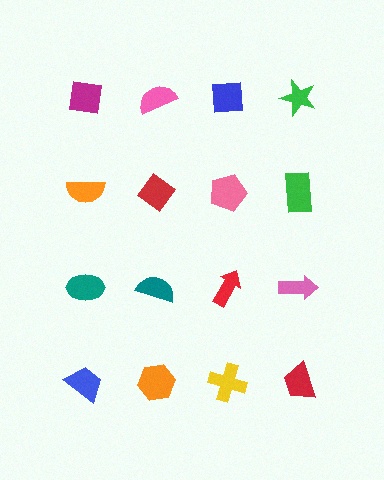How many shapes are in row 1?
4 shapes.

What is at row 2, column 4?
A green rectangle.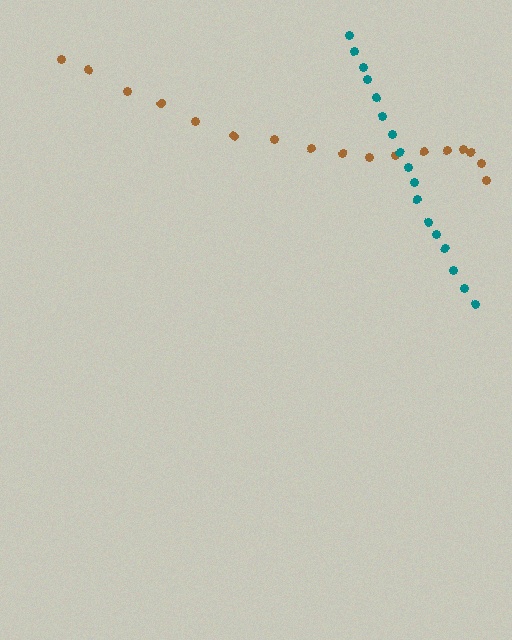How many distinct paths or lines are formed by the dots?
There are 2 distinct paths.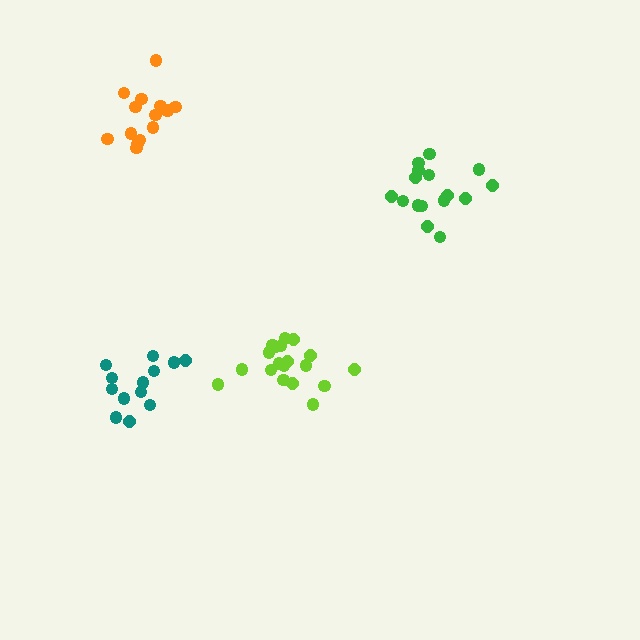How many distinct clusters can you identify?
There are 4 distinct clusters.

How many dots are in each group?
Group 1: 19 dots, Group 2: 16 dots, Group 3: 15 dots, Group 4: 13 dots (63 total).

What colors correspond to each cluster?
The clusters are colored: lime, green, orange, teal.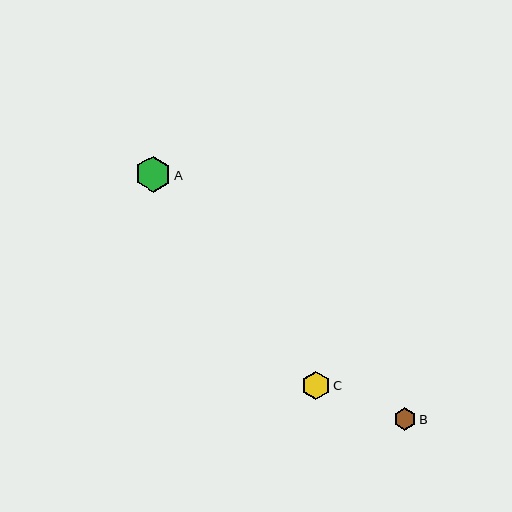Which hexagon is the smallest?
Hexagon B is the smallest with a size of approximately 23 pixels.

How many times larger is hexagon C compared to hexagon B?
Hexagon C is approximately 1.3 times the size of hexagon B.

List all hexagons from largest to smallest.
From largest to smallest: A, C, B.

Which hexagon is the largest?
Hexagon A is the largest with a size of approximately 36 pixels.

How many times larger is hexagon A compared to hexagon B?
Hexagon A is approximately 1.6 times the size of hexagon B.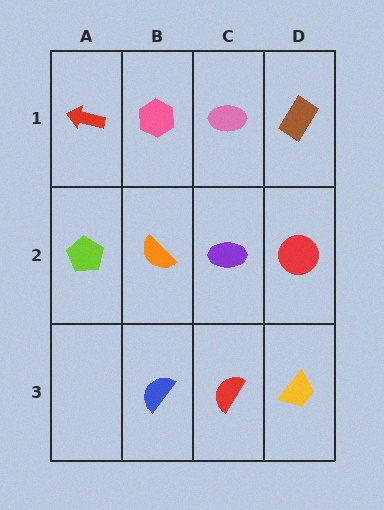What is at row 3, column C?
A red semicircle.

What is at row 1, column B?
A pink hexagon.